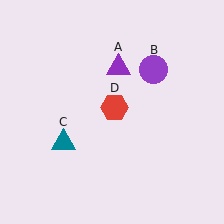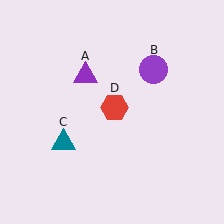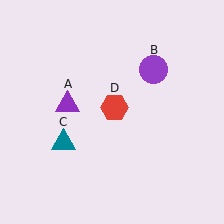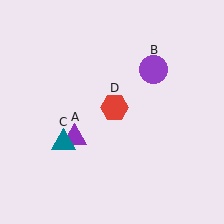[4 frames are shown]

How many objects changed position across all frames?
1 object changed position: purple triangle (object A).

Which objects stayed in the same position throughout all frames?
Purple circle (object B) and teal triangle (object C) and red hexagon (object D) remained stationary.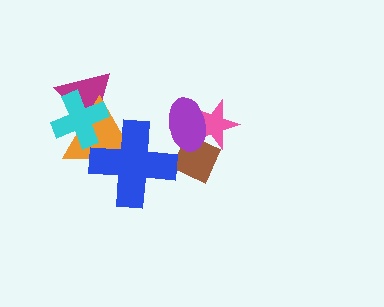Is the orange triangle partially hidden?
Yes, it is partially covered by another shape.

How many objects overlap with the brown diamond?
2 objects overlap with the brown diamond.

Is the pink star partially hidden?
Yes, it is partially covered by another shape.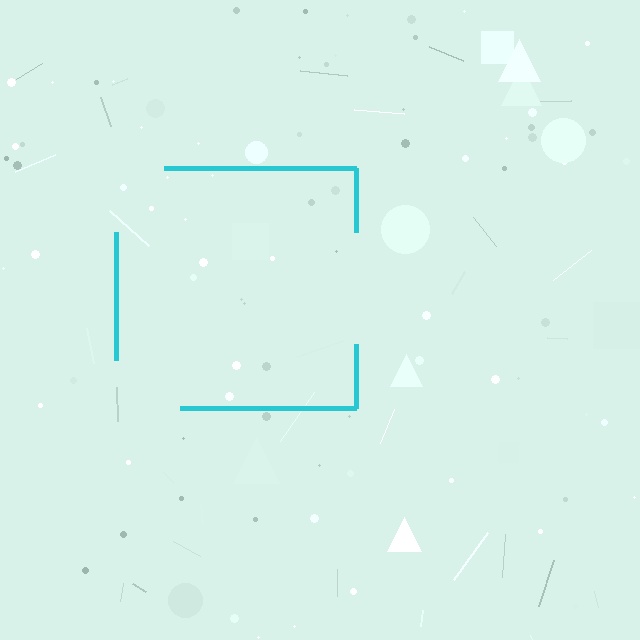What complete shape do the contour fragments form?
The contour fragments form a square.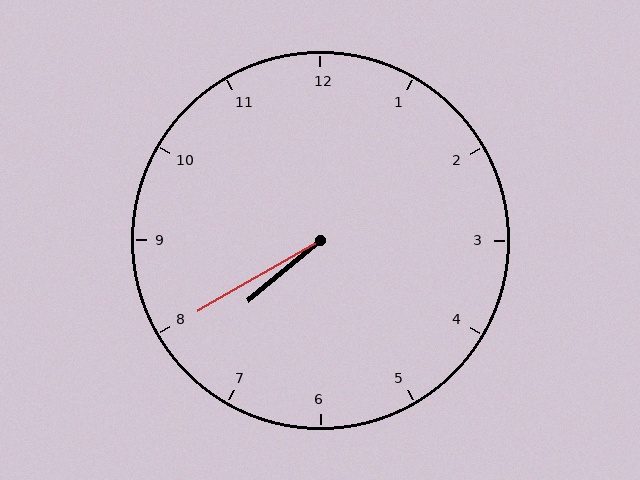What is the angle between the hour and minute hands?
Approximately 10 degrees.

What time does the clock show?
7:40.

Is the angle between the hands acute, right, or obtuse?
It is acute.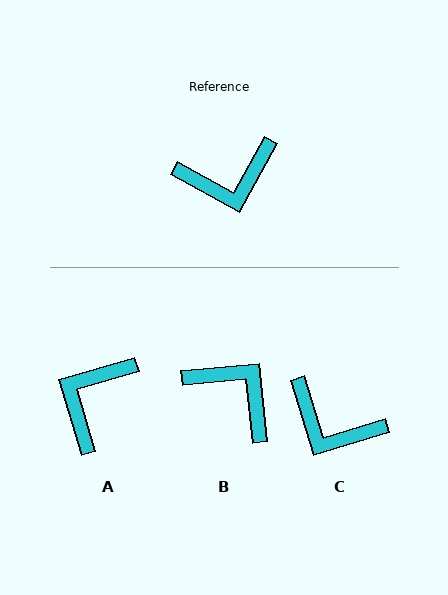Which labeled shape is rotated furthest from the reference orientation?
A, about 135 degrees away.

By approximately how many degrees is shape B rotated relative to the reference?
Approximately 125 degrees counter-clockwise.